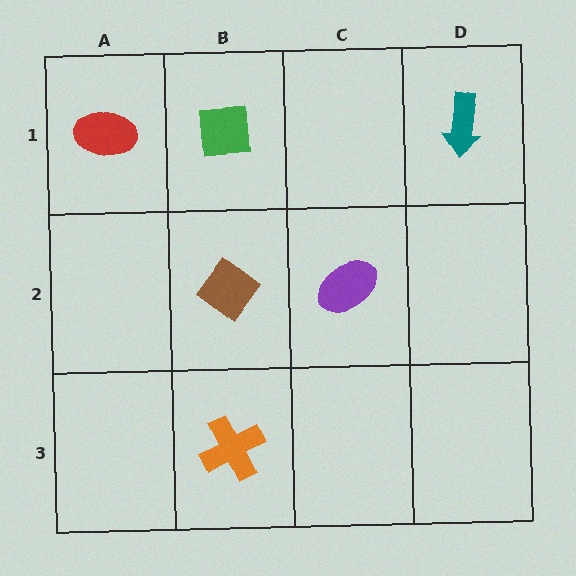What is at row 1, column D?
A teal arrow.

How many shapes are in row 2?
2 shapes.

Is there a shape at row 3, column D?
No, that cell is empty.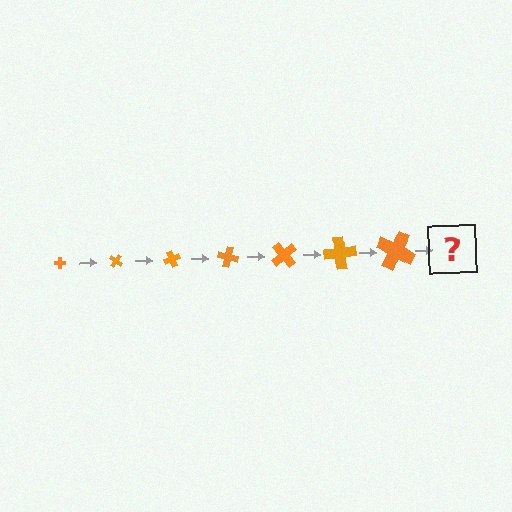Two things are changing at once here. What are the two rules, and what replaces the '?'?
The two rules are that the cross grows larger each step and it rotates 35 degrees each step. The '?' should be a cross, larger than the previous one and rotated 245 degrees from the start.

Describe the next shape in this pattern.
It should be a cross, larger than the previous one and rotated 245 degrees from the start.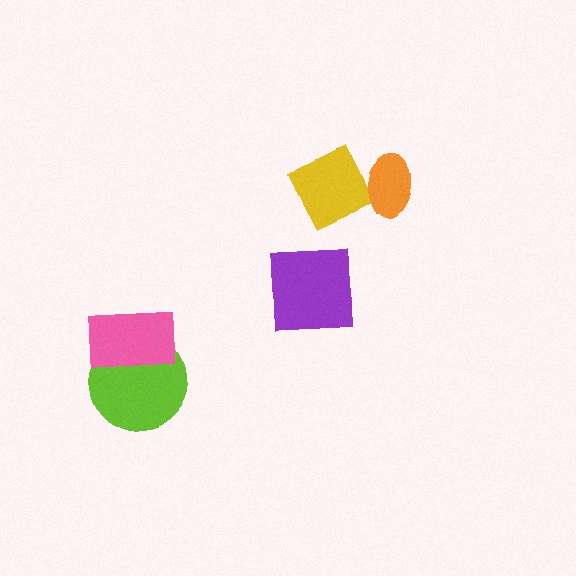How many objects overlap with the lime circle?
1 object overlaps with the lime circle.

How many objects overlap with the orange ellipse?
1 object overlaps with the orange ellipse.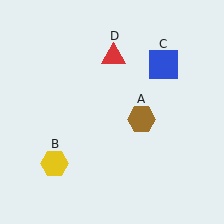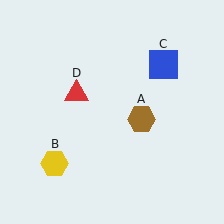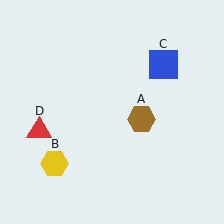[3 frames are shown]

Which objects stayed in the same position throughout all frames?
Brown hexagon (object A) and yellow hexagon (object B) and blue square (object C) remained stationary.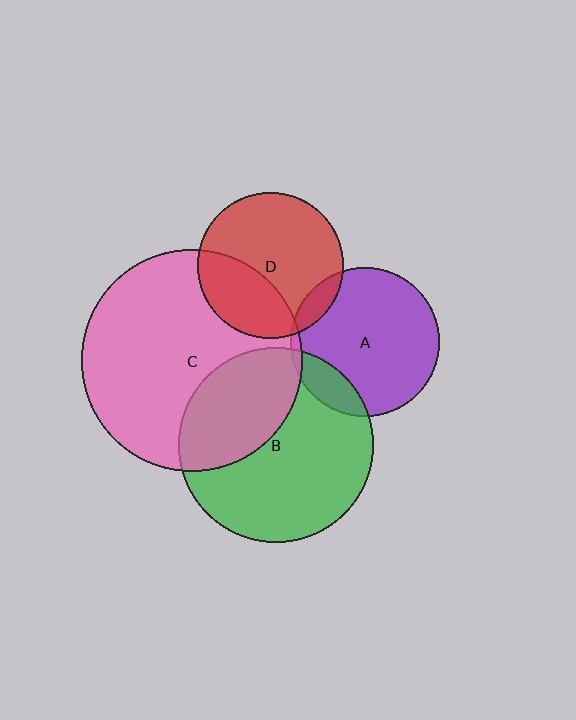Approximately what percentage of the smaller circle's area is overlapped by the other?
Approximately 5%.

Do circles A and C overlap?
Yes.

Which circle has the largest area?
Circle C (pink).